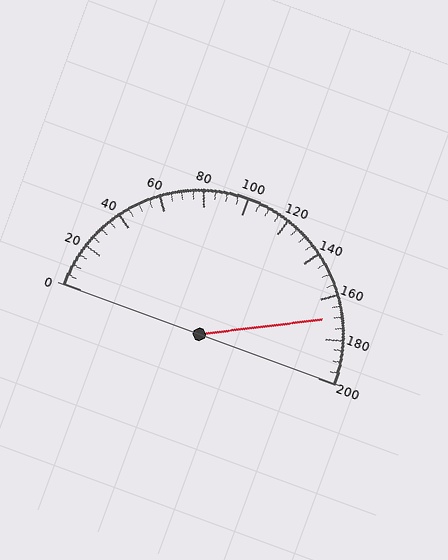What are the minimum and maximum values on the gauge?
The gauge ranges from 0 to 200.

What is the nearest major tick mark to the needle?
The nearest major tick mark is 160.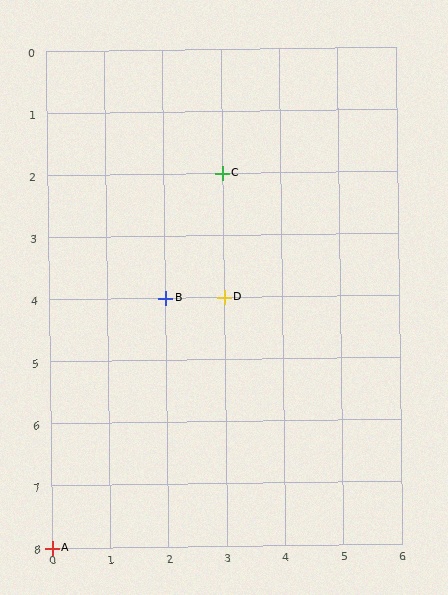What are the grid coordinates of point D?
Point D is at grid coordinates (3, 4).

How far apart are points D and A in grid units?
Points D and A are 3 columns and 4 rows apart (about 5.0 grid units diagonally).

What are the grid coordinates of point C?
Point C is at grid coordinates (3, 2).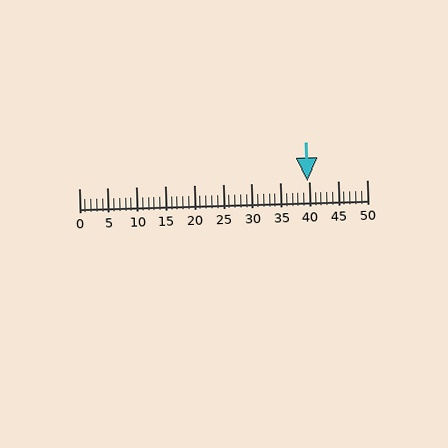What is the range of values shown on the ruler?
The ruler shows values from 0 to 50.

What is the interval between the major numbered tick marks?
The major tick marks are spaced 5 units apart.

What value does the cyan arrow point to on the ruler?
The cyan arrow points to approximately 40.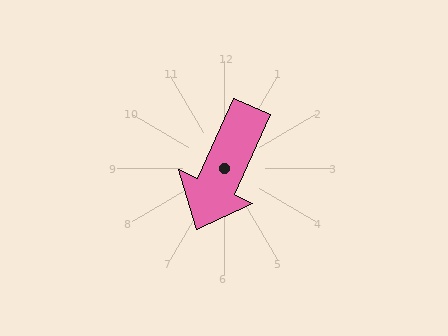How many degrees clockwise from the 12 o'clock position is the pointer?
Approximately 204 degrees.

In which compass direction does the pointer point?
Southwest.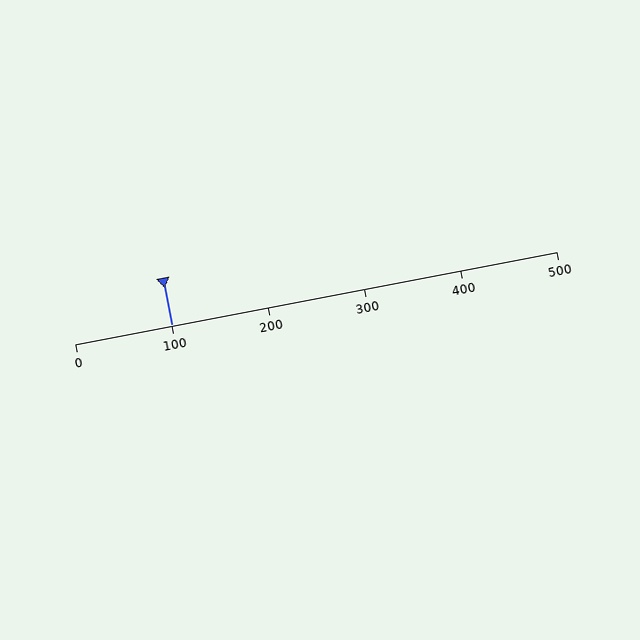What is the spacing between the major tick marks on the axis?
The major ticks are spaced 100 apart.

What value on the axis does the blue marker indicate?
The marker indicates approximately 100.